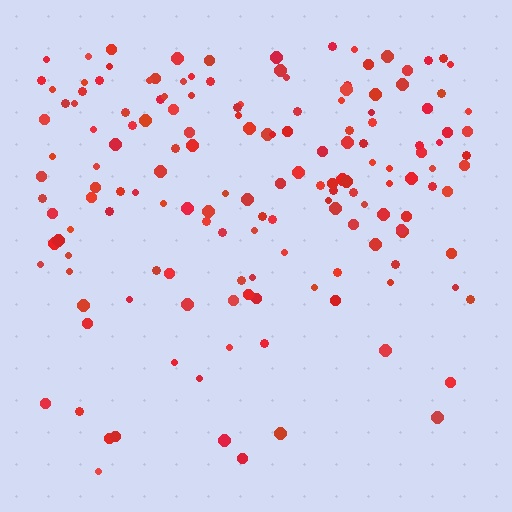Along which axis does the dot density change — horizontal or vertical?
Vertical.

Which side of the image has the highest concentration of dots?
The top.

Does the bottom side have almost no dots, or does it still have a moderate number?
Still a moderate number, just noticeably fewer than the top.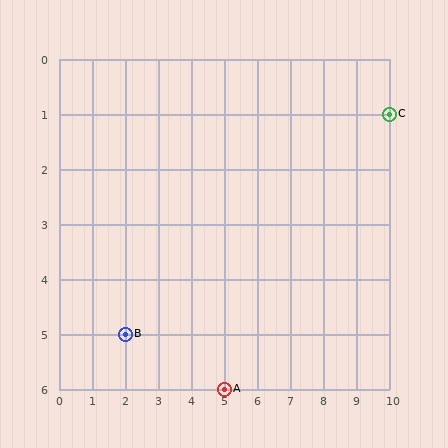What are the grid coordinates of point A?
Point A is at grid coordinates (5, 6).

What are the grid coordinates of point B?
Point B is at grid coordinates (2, 5).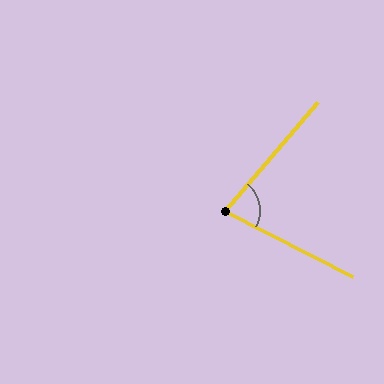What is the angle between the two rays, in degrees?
Approximately 76 degrees.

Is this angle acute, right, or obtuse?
It is acute.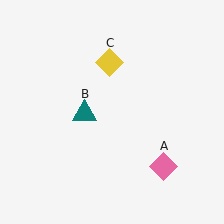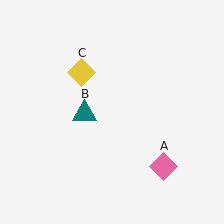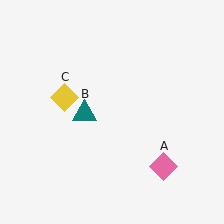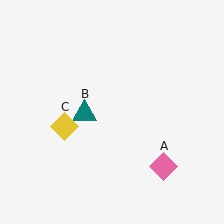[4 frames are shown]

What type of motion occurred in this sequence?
The yellow diamond (object C) rotated counterclockwise around the center of the scene.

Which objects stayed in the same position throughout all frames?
Pink diamond (object A) and teal triangle (object B) remained stationary.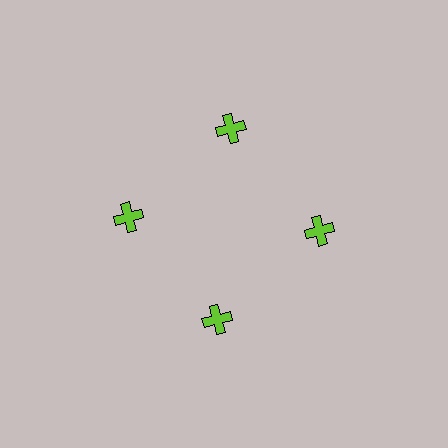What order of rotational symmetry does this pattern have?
This pattern has 4-fold rotational symmetry.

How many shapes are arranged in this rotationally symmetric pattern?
There are 4 shapes, arranged in 4 groups of 1.